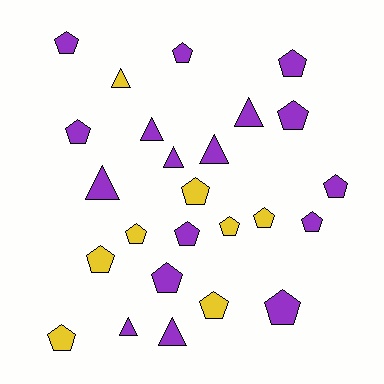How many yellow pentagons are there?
There are 7 yellow pentagons.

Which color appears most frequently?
Purple, with 17 objects.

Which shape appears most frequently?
Pentagon, with 17 objects.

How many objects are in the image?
There are 25 objects.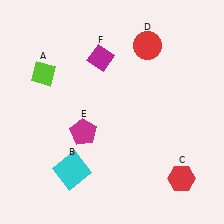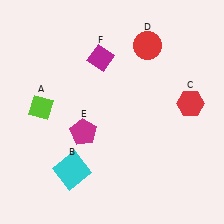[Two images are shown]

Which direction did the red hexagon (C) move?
The red hexagon (C) moved up.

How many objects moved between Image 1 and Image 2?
2 objects moved between the two images.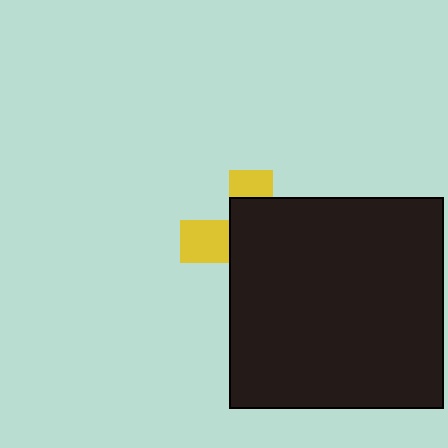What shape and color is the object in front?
The object in front is a black rectangle.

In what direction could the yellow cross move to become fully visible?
The yellow cross could move left. That would shift it out from behind the black rectangle entirely.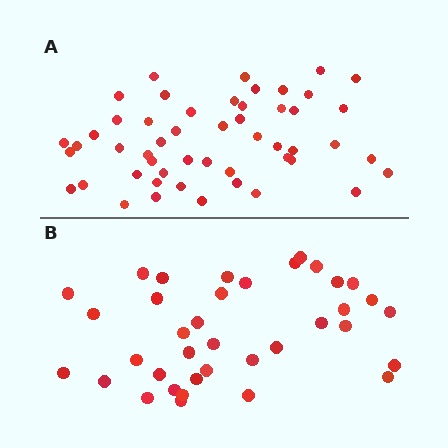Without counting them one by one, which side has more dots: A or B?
Region A (the top region) has more dots.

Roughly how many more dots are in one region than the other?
Region A has approximately 15 more dots than region B.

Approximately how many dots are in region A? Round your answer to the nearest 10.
About 50 dots. (The exact count is 51, which rounds to 50.)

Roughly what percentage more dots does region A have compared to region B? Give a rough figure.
About 40% more.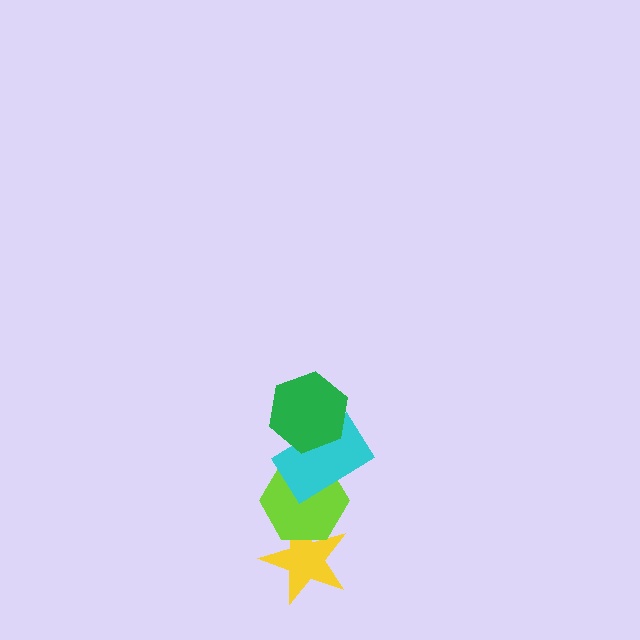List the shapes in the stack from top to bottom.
From top to bottom: the green hexagon, the cyan rectangle, the lime hexagon, the yellow star.